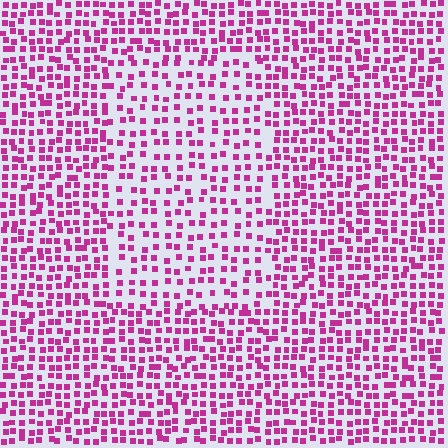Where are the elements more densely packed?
The elements are more densely packed outside the rectangle boundary.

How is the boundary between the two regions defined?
The boundary is defined by a change in element density (approximately 1.6x ratio). All elements are the same color, size, and shape.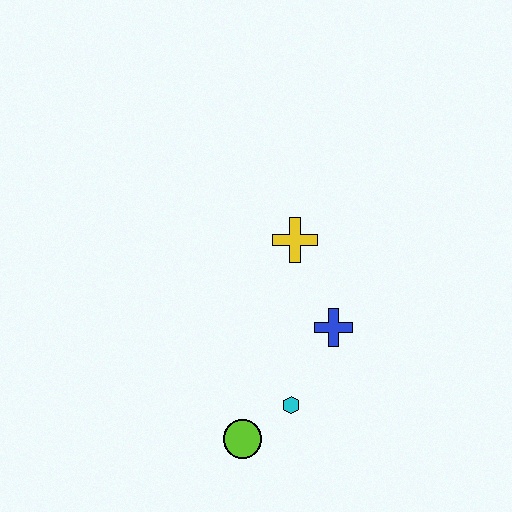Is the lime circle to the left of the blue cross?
Yes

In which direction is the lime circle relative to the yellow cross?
The lime circle is below the yellow cross.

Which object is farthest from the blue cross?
The lime circle is farthest from the blue cross.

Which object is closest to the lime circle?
The cyan hexagon is closest to the lime circle.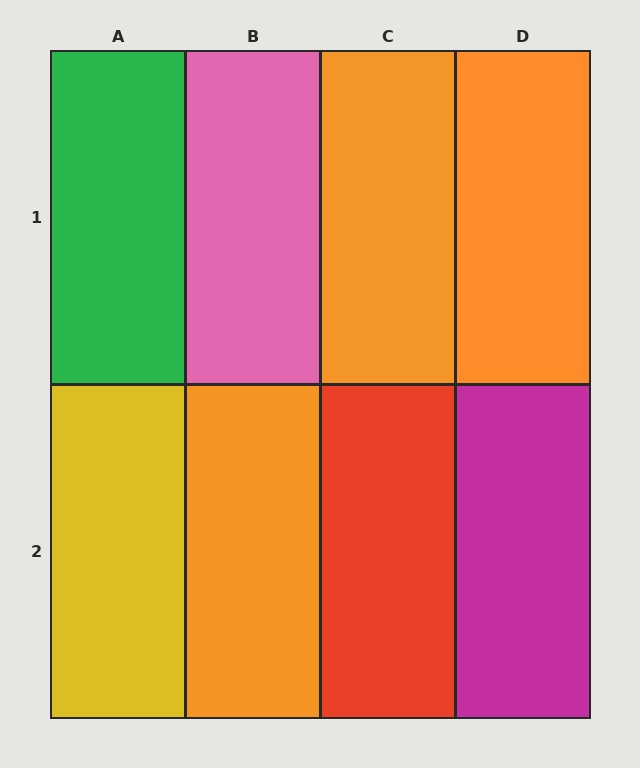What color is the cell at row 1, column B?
Pink.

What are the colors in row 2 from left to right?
Yellow, orange, red, magenta.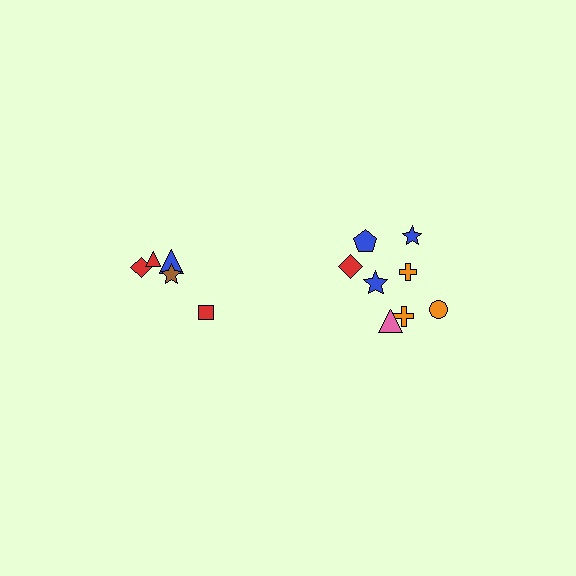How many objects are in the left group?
There are 5 objects.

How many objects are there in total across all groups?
There are 13 objects.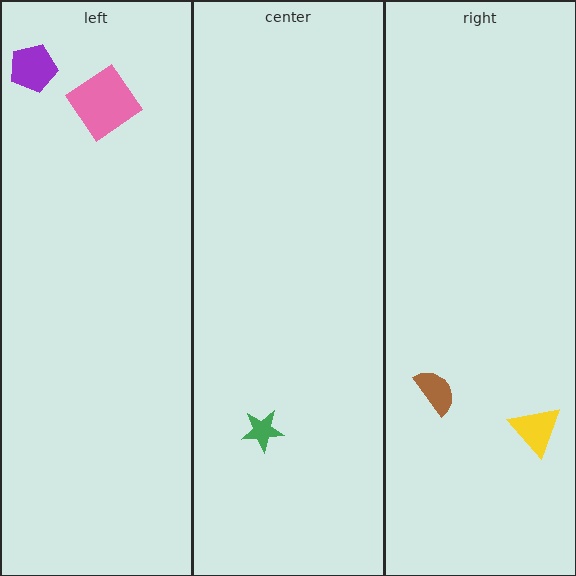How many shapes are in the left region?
2.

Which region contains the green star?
The center region.